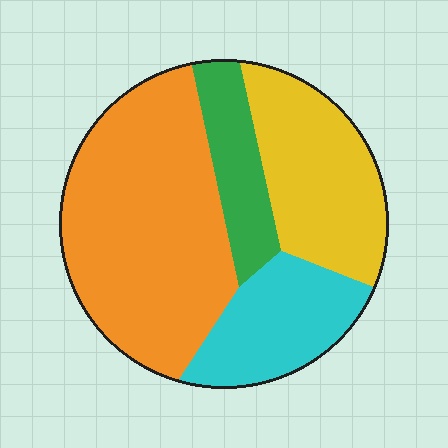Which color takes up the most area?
Orange, at roughly 45%.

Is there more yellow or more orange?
Orange.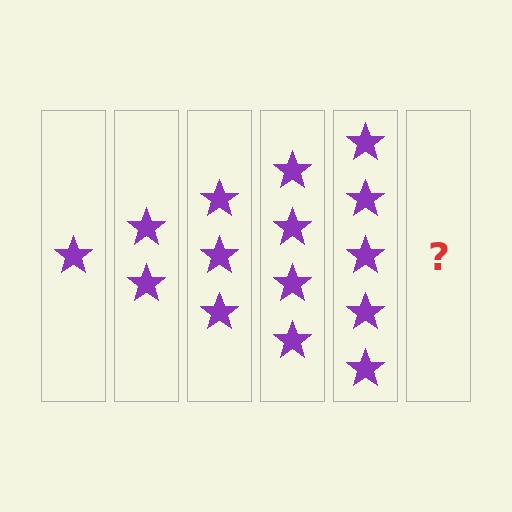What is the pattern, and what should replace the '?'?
The pattern is that each step adds one more star. The '?' should be 6 stars.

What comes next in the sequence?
The next element should be 6 stars.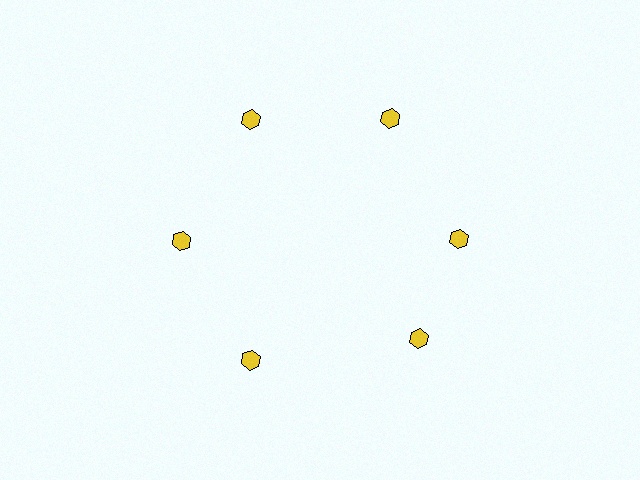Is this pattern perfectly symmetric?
No. The 6 yellow hexagons are arranged in a ring, but one element near the 5 o'clock position is rotated out of alignment along the ring, breaking the 6-fold rotational symmetry.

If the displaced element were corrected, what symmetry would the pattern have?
It would have 6-fold rotational symmetry — the pattern would map onto itself every 60 degrees.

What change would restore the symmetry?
The symmetry would be restored by rotating it back into even spacing with its neighbors so that all 6 hexagons sit at equal angles and equal distance from the center.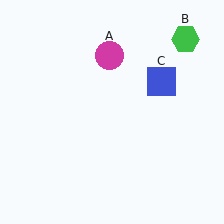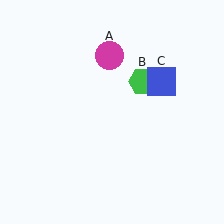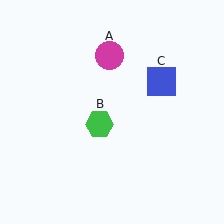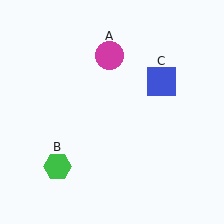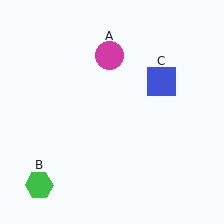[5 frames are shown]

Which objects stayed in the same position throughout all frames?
Magenta circle (object A) and blue square (object C) remained stationary.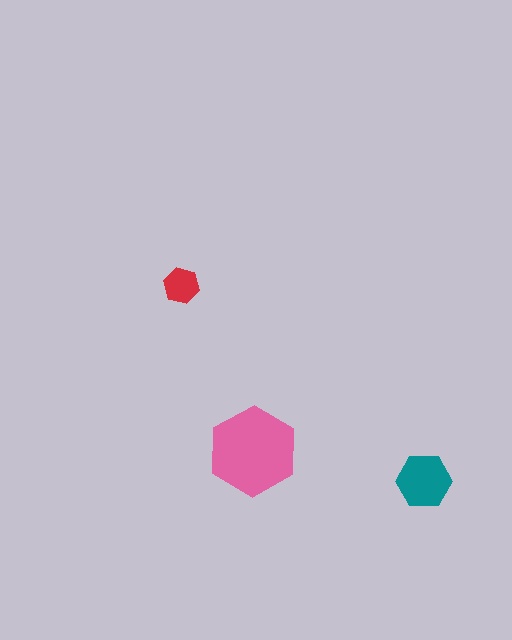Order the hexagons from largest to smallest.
the pink one, the teal one, the red one.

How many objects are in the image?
There are 3 objects in the image.